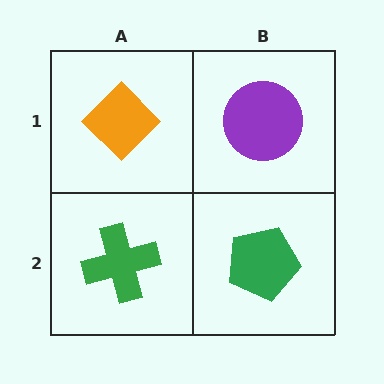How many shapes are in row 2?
2 shapes.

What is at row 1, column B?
A purple circle.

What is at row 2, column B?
A green pentagon.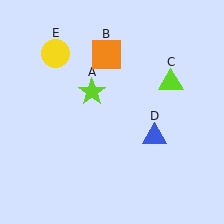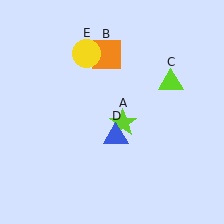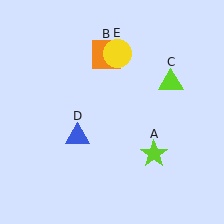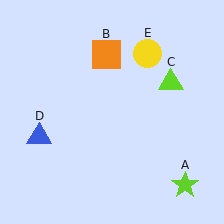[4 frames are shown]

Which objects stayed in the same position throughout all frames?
Orange square (object B) and lime triangle (object C) remained stationary.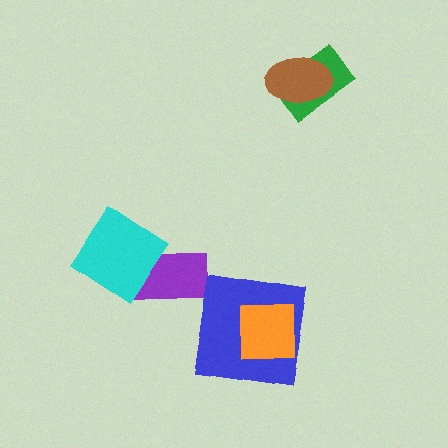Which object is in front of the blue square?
The orange square is in front of the blue square.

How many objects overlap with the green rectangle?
1 object overlaps with the green rectangle.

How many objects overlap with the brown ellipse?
1 object overlaps with the brown ellipse.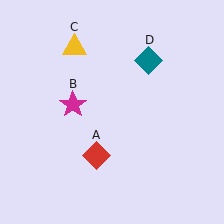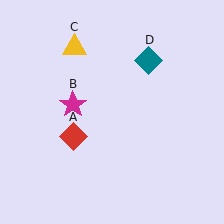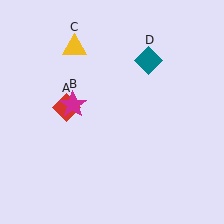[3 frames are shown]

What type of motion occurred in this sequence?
The red diamond (object A) rotated clockwise around the center of the scene.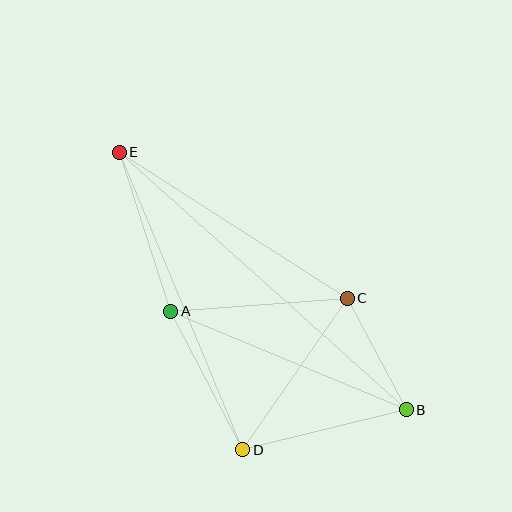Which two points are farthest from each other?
Points B and E are farthest from each other.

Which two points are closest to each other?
Points B and C are closest to each other.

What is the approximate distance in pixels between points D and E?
The distance between D and E is approximately 323 pixels.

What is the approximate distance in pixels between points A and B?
The distance between A and B is approximately 255 pixels.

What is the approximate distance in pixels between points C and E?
The distance between C and E is approximately 271 pixels.